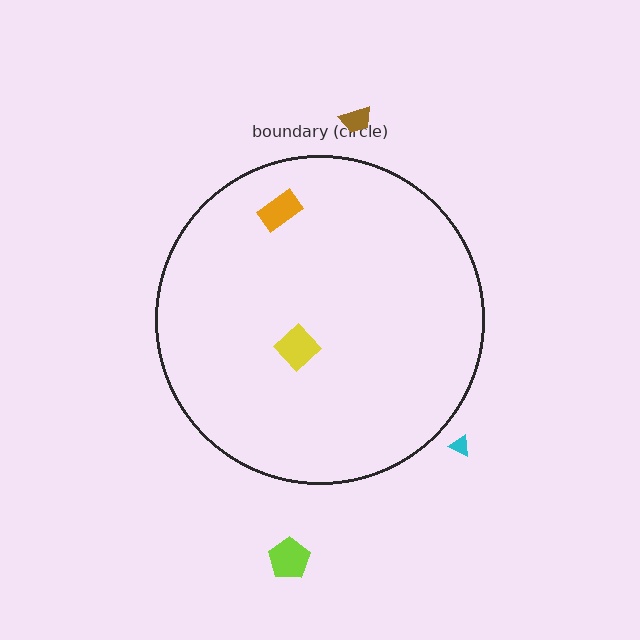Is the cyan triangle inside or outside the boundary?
Outside.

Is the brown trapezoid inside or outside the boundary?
Outside.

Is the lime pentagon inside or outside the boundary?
Outside.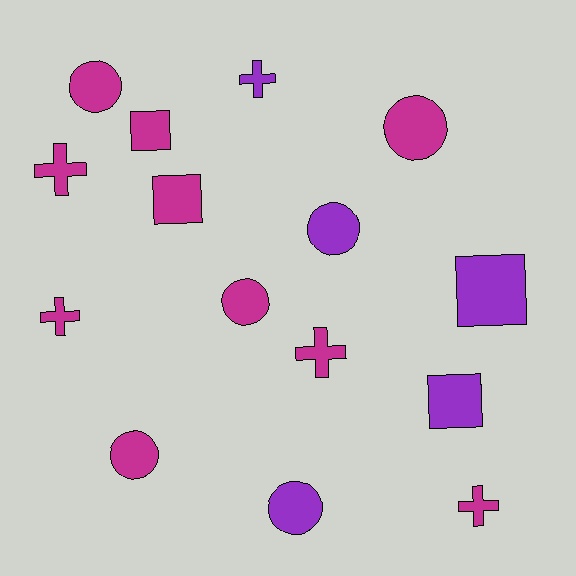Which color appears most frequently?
Magenta, with 10 objects.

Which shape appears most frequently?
Circle, with 6 objects.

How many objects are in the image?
There are 15 objects.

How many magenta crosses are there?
There are 4 magenta crosses.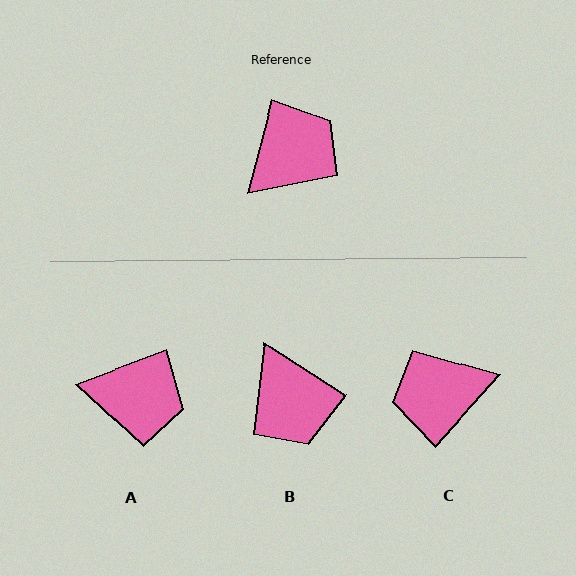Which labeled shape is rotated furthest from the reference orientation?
C, about 153 degrees away.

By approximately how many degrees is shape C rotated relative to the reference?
Approximately 153 degrees counter-clockwise.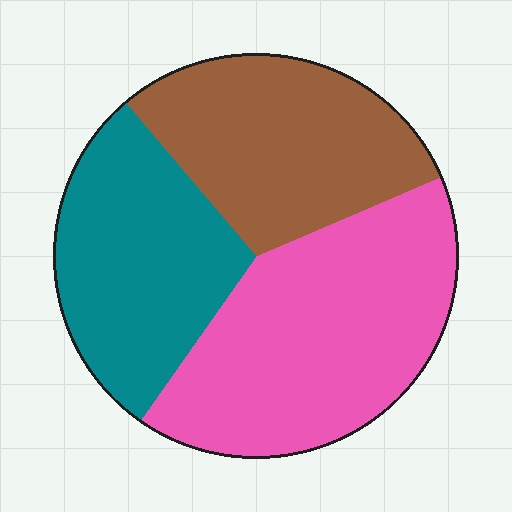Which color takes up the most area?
Pink, at roughly 40%.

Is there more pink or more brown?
Pink.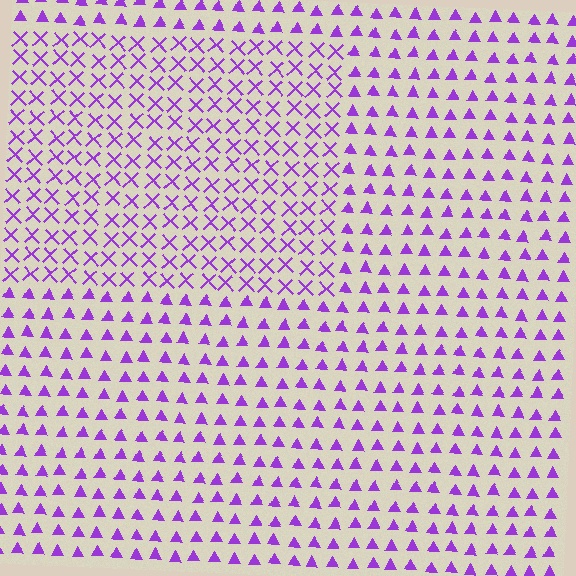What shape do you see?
I see a rectangle.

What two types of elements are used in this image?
The image uses X marks inside the rectangle region and triangles outside it.